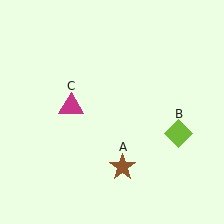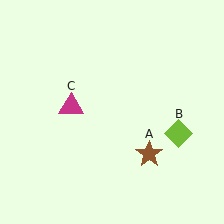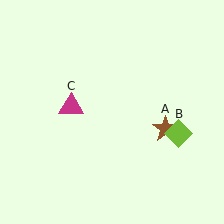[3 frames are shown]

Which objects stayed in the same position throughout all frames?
Lime diamond (object B) and magenta triangle (object C) remained stationary.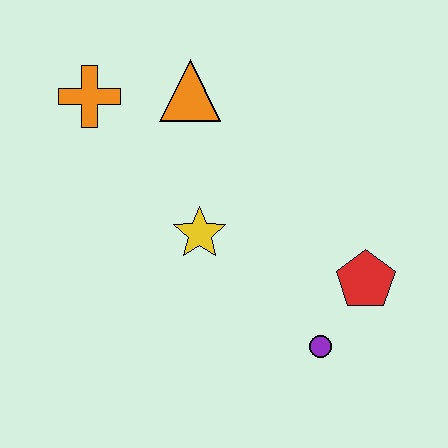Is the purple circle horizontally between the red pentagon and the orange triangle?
Yes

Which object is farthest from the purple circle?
The orange cross is farthest from the purple circle.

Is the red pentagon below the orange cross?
Yes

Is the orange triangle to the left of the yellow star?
Yes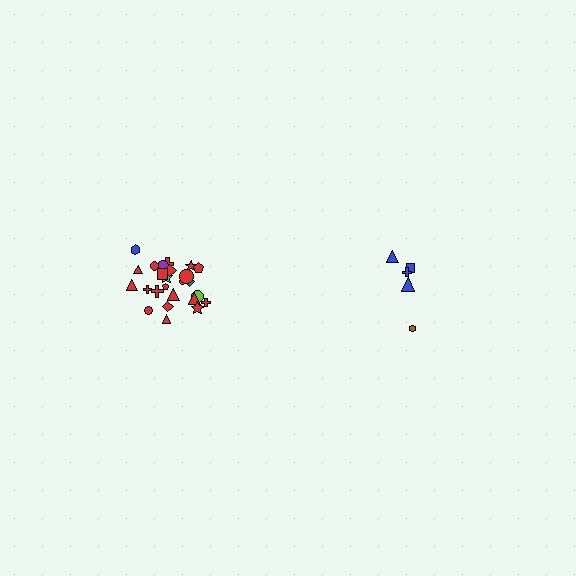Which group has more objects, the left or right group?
The left group.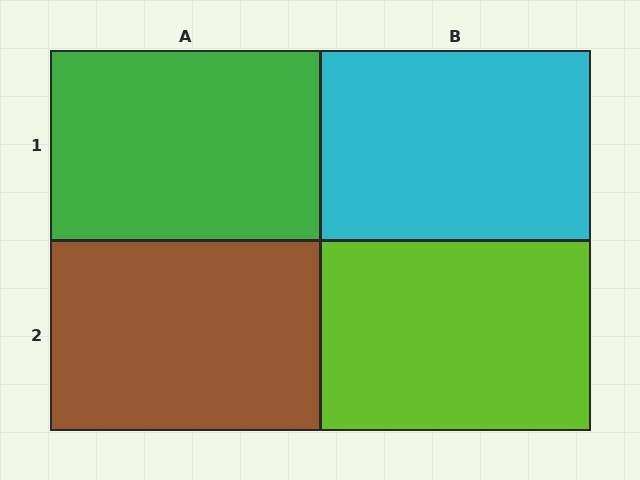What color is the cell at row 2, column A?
Brown.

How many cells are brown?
1 cell is brown.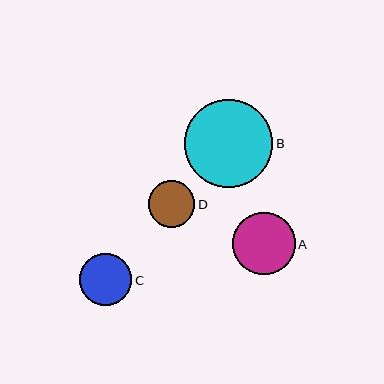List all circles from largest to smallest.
From largest to smallest: B, A, C, D.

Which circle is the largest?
Circle B is the largest with a size of approximately 89 pixels.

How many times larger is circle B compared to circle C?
Circle B is approximately 1.7 times the size of circle C.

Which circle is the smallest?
Circle D is the smallest with a size of approximately 46 pixels.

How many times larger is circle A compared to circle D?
Circle A is approximately 1.4 times the size of circle D.